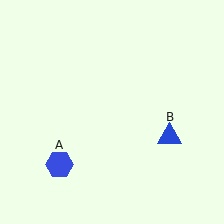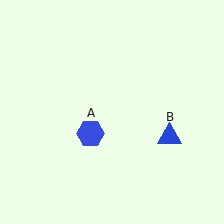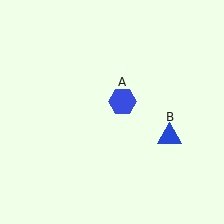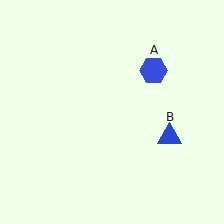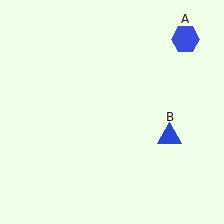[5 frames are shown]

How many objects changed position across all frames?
1 object changed position: blue hexagon (object A).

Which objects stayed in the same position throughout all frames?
Blue triangle (object B) remained stationary.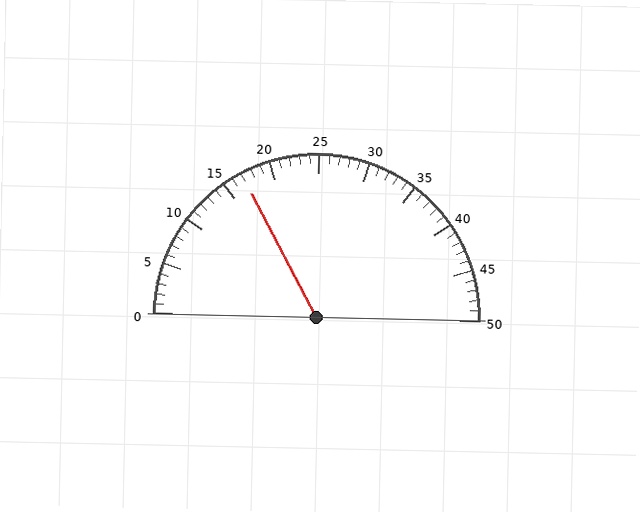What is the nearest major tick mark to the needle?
The nearest major tick mark is 15.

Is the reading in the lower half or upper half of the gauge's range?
The reading is in the lower half of the range (0 to 50).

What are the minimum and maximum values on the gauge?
The gauge ranges from 0 to 50.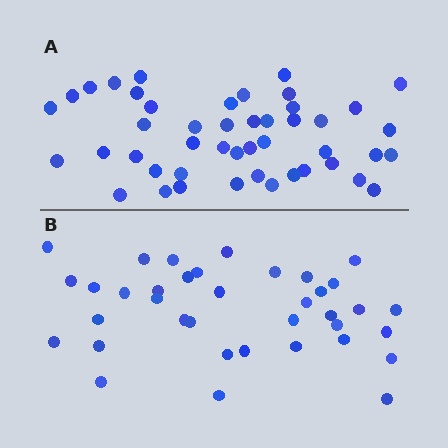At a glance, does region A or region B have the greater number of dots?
Region A (the top region) has more dots.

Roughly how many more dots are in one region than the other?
Region A has roughly 8 or so more dots than region B.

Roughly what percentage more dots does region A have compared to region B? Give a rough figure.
About 25% more.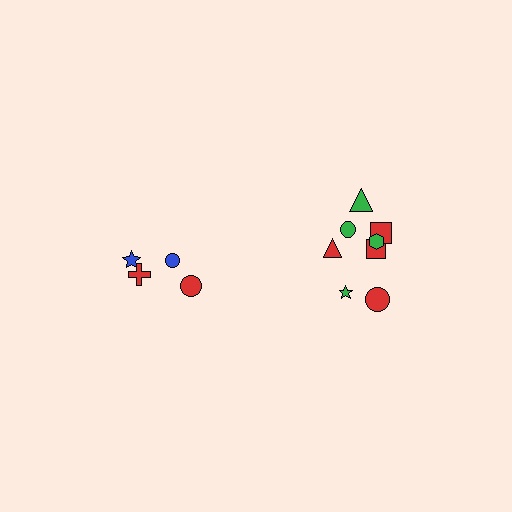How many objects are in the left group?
There are 4 objects.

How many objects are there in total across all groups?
There are 12 objects.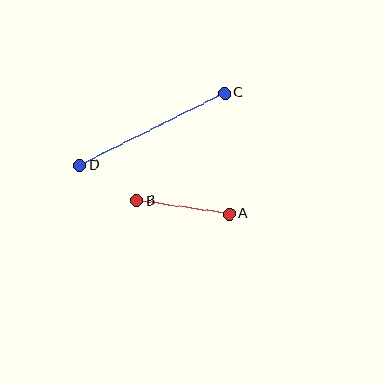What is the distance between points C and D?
The distance is approximately 162 pixels.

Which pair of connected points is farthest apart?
Points C and D are farthest apart.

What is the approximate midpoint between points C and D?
The midpoint is at approximately (152, 129) pixels.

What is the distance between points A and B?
The distance is approximately 93 pixels.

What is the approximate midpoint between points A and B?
The midpoint is at approximately (183, 207) pixels.